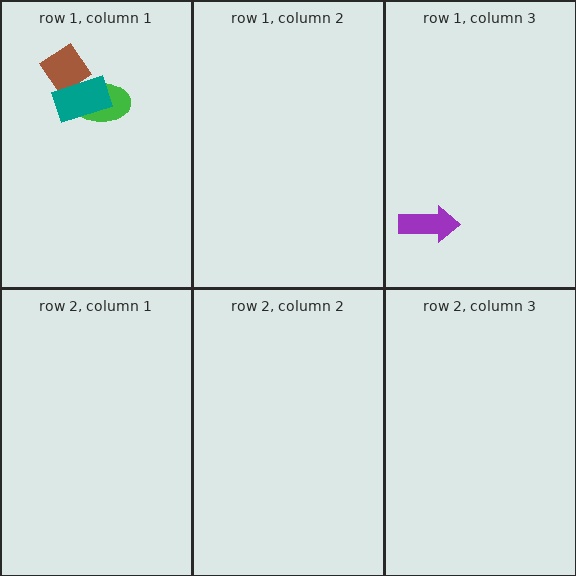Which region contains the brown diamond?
The row 1, column 1 region.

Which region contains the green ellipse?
The row 1, column 1 region.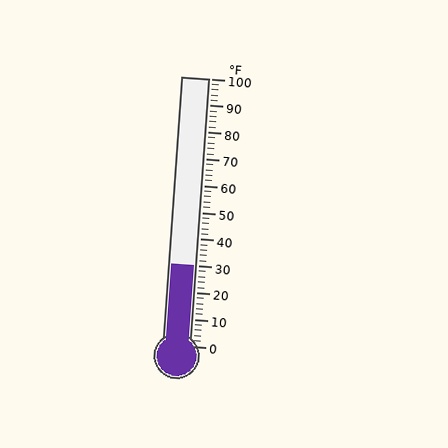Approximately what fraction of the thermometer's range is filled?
The thermometer is filled to approximately 30% of its range.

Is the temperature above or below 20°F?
The temperature is above 20°F.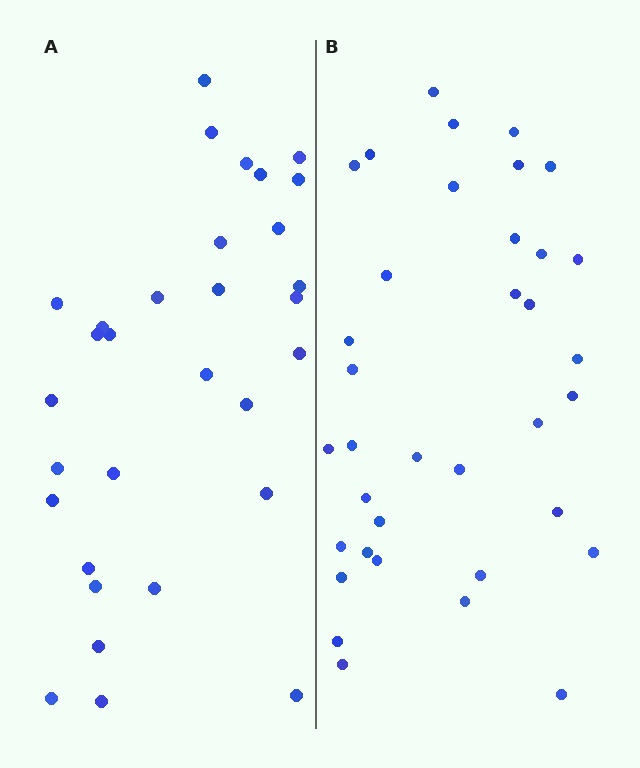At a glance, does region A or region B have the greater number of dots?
Region B (the right region) has more dots.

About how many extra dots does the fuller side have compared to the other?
Region B has about 5 more dots than region A.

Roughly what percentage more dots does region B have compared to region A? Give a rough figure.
About 15% more.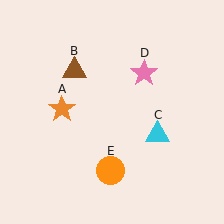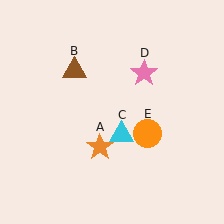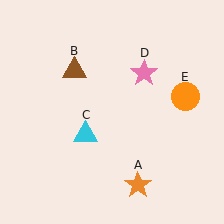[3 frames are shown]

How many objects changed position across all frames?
3 objects changed position: orange star (object A), cyan triangle (object C), orange circle (object E).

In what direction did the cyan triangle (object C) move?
The cyan triangle (object C) moved left.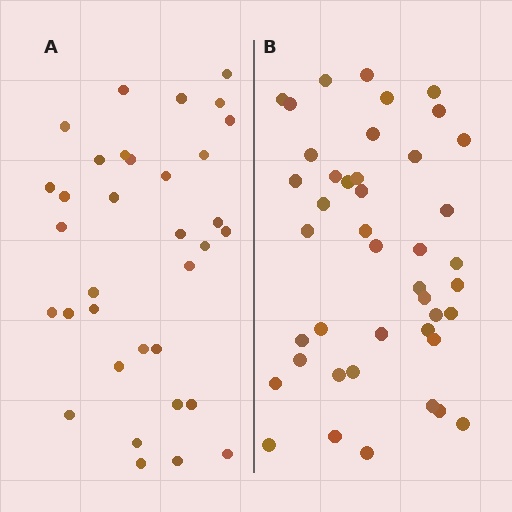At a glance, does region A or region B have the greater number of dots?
Region B (the right region) has more dots.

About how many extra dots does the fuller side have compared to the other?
Region B has roughly 8 or so more dots than region A.